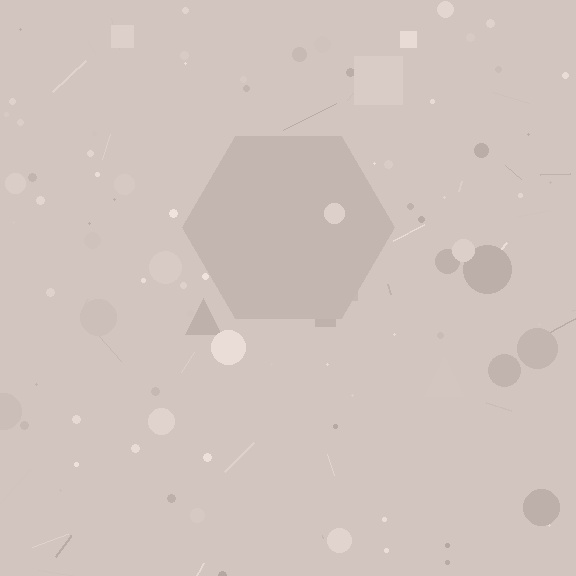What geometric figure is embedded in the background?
A hexagon is embedded in the background.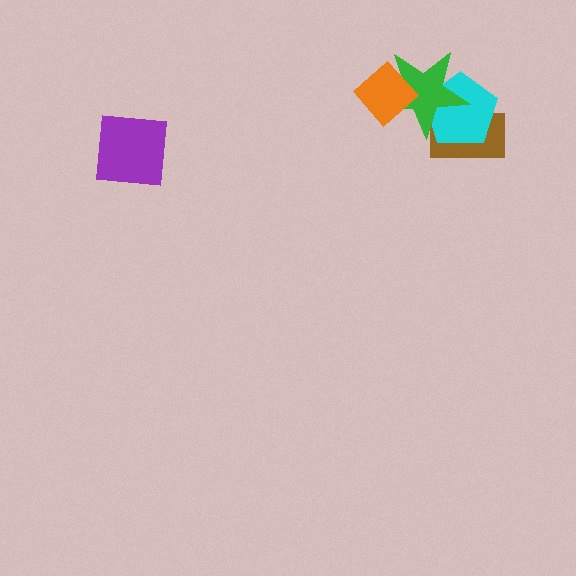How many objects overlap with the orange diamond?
1 object overlaps with the orange diamond.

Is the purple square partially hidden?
No, no other shape covers it.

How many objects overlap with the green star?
3 objects overlap with the green star.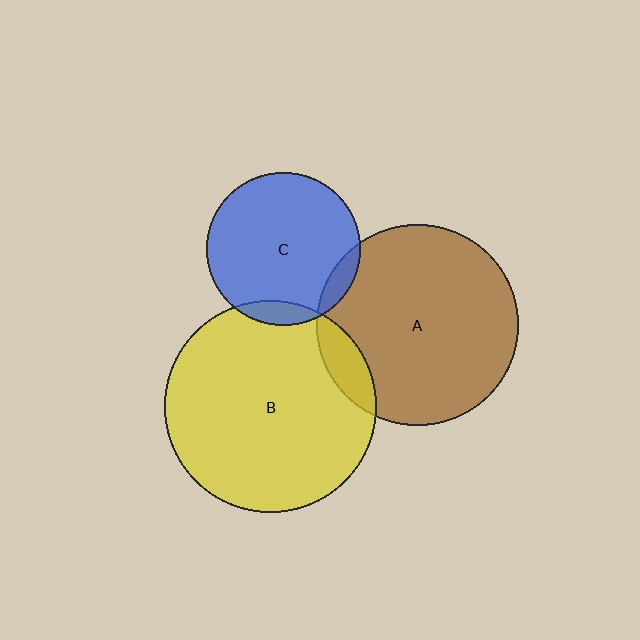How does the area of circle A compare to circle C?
Approximately 1.7 times.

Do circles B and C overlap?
Yes.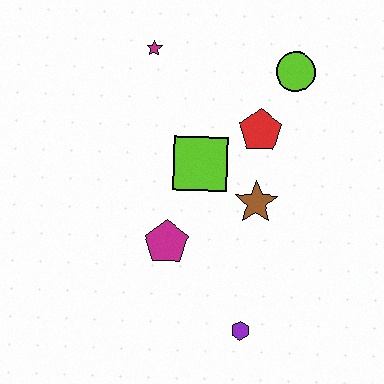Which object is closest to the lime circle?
The red pentagon is closest to the lime circle.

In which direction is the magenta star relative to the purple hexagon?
The magenta star is above the purple hexagon.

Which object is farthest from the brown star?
The magenta star is farthest from the brown star.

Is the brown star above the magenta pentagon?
Yes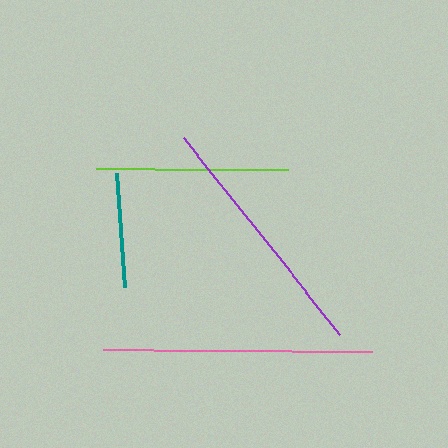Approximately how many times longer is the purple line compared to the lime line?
The purple line is approximately 1.3 times the length of the lime line.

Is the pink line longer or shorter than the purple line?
The pink line is longer than the purple line.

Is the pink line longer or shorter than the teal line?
The pink line is longer than the teal line.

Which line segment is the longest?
The pink line is the longest at approximately 269 pixels.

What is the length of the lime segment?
The lime segment is approximately 192 pixels long.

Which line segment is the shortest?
The teal line is the shortest at approximately 114 pixels.